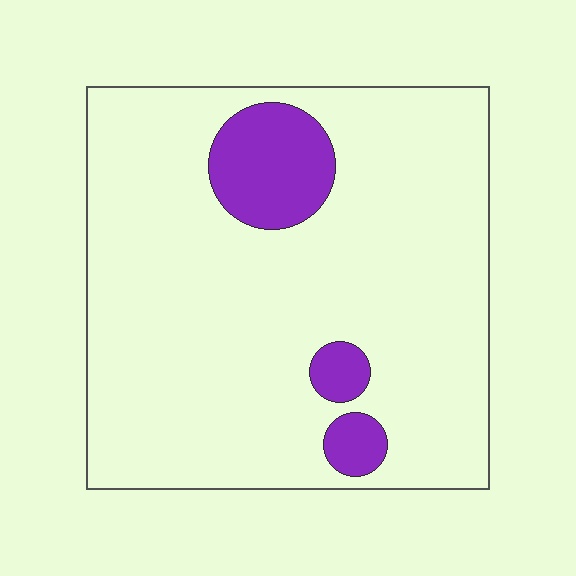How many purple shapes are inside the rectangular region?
3.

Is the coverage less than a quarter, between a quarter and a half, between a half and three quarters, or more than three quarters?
Less than a quarter.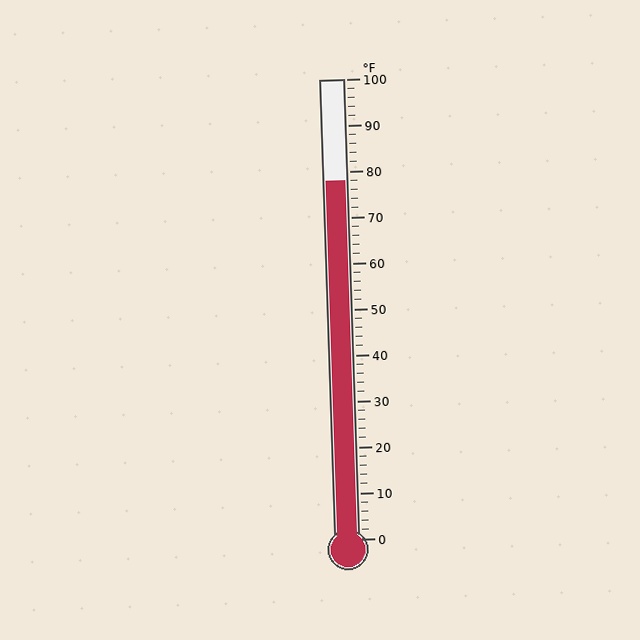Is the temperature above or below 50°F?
The temperature is above 50°F.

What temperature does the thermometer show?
The thermometer shows approximately 78°F.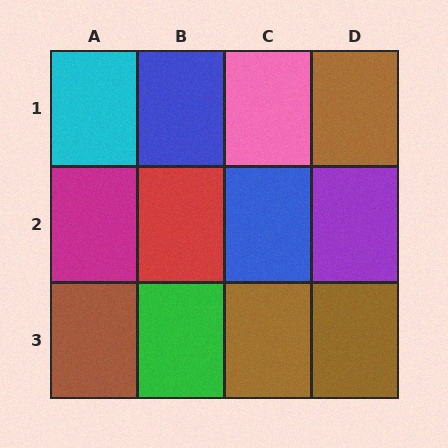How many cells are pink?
1 cell is pink.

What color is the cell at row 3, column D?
Brown.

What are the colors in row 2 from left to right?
Magenta, red, blue, purple.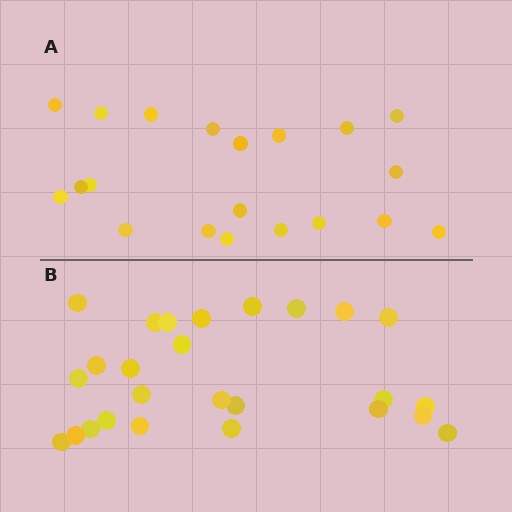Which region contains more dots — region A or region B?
Region B (the bottom region) has more dots.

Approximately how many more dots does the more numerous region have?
Region B has about 6 more dots than region A.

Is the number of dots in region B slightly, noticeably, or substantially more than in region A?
Region B has noticeably more, but not dramatically so. The ratio is roughly 1.3 to 1.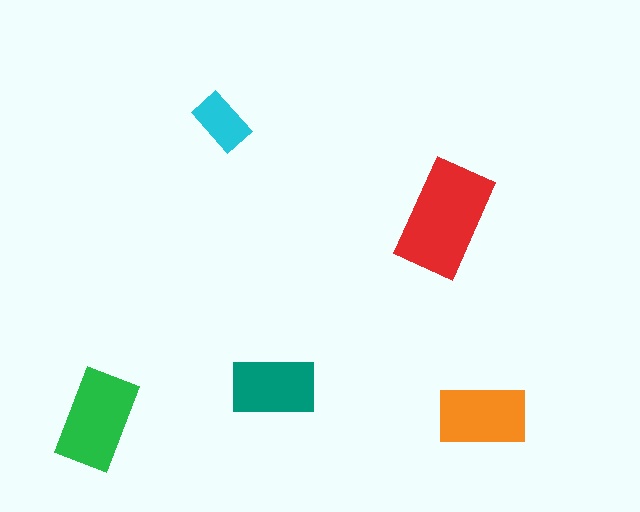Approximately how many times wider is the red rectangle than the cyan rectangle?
About 2 times wider.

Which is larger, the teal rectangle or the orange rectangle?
The orange one.